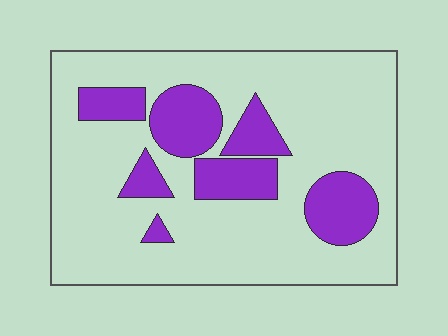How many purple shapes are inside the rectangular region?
7.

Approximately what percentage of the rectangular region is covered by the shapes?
Approximately 25%.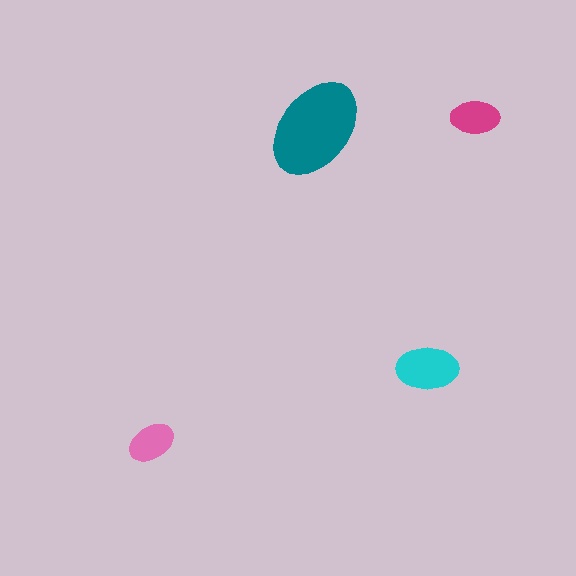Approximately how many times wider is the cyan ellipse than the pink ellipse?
About 1.5 times wider.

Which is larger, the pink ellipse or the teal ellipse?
The teal one.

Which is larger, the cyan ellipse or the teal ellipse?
The teal one.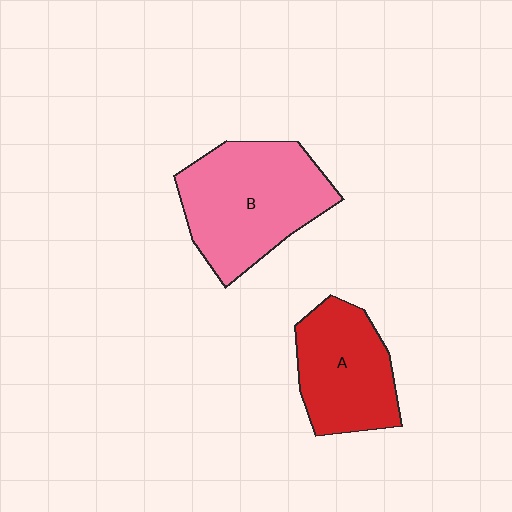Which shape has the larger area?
Shape B (pink).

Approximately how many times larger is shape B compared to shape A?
Approximately 1.4 times.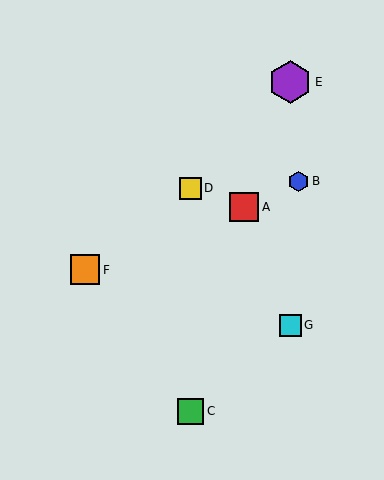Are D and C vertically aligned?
Yes, both are at x≈190.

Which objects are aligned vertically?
Objects C, D are aligned vertically.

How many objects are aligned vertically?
2 objects (C, D) are aligned vertically.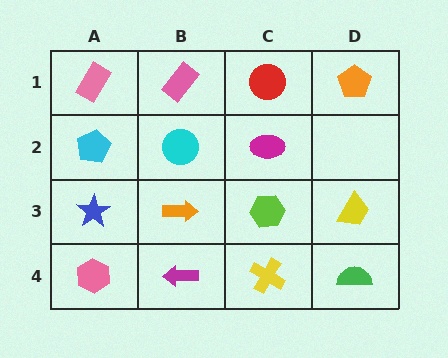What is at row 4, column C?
A yellow cross.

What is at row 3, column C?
A lime hexagon.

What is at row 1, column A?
A pink rectangle.